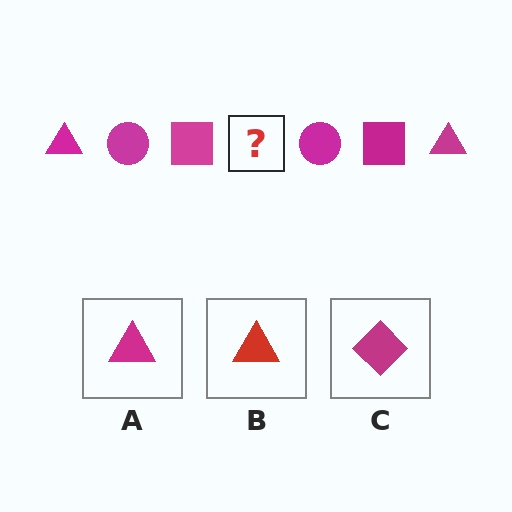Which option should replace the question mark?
Option A.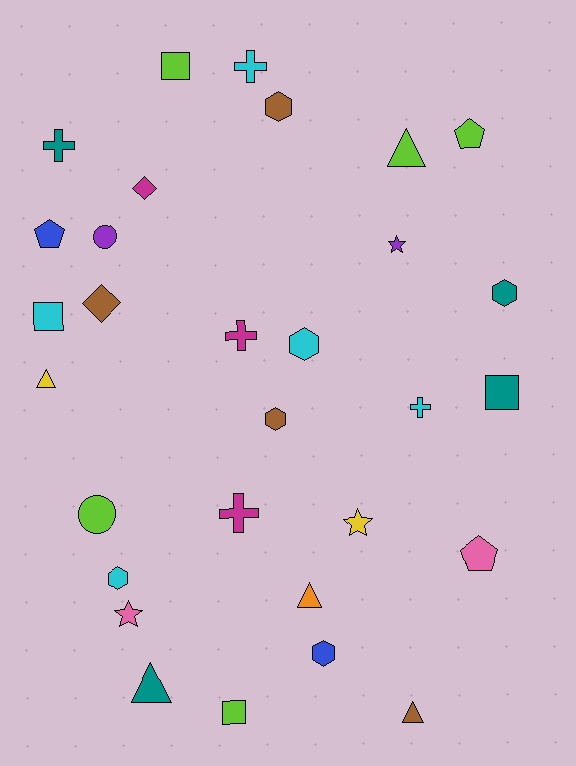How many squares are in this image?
There are 4 squares.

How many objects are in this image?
There are 30 objects.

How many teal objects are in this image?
There are 4 teal objects.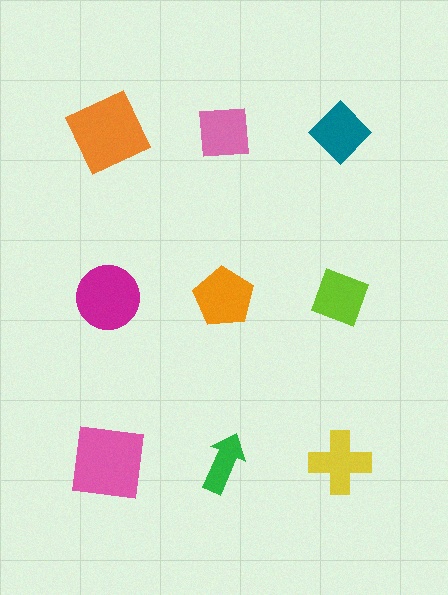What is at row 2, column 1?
A magenta circle.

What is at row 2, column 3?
A lime diamond.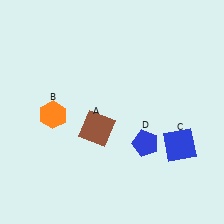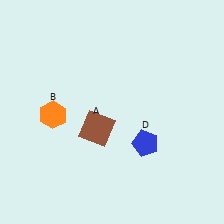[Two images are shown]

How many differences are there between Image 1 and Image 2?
There is 1 difference between the two images.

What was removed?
The blue square (C) was removed in Image 2.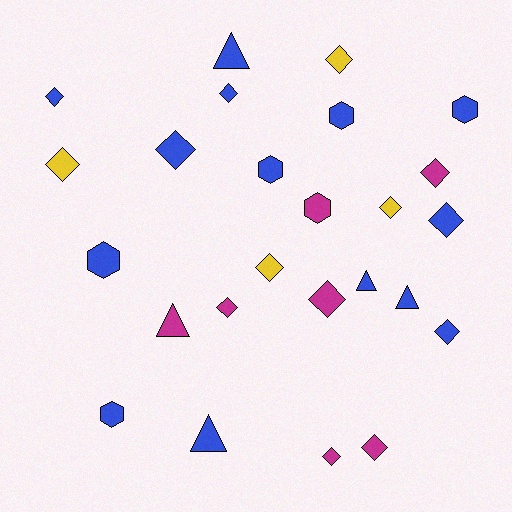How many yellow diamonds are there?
There are 4 yellow diamonds.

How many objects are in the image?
There are 25 objects.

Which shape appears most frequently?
Diamond, with 14 objects.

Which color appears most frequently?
Blue, with 14 objects.